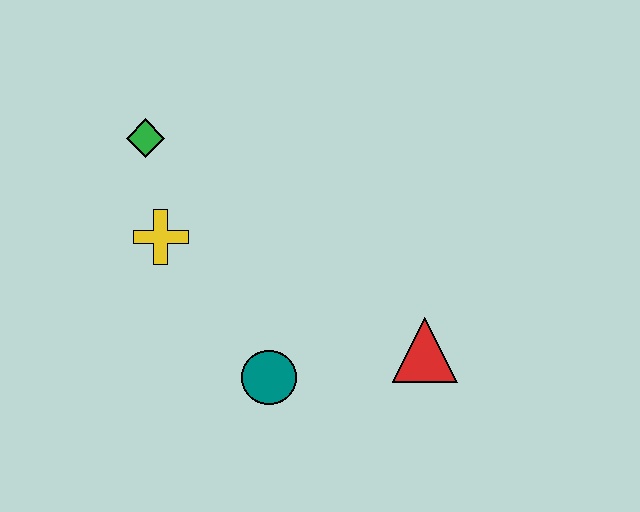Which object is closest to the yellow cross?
The green diamond is closest to the yellow cross.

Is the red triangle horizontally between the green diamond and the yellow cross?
No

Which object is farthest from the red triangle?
The green diamond is farthest from the red triangle.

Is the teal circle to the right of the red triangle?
No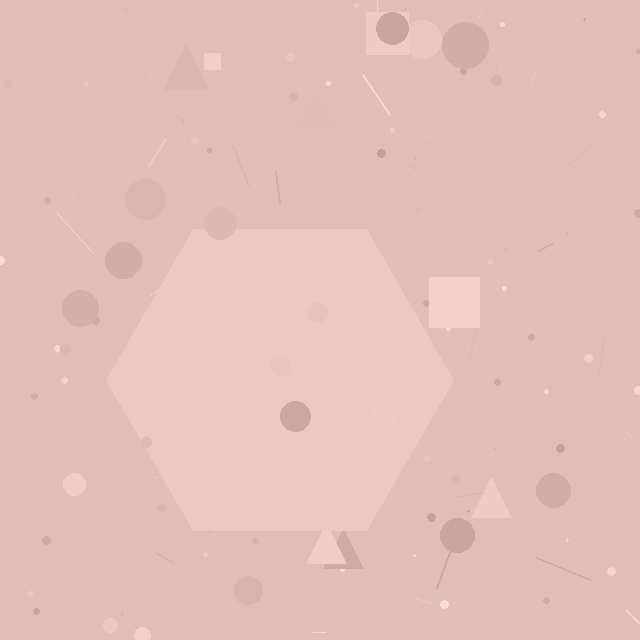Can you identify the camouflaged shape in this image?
The camouflaged shape is a hexagon.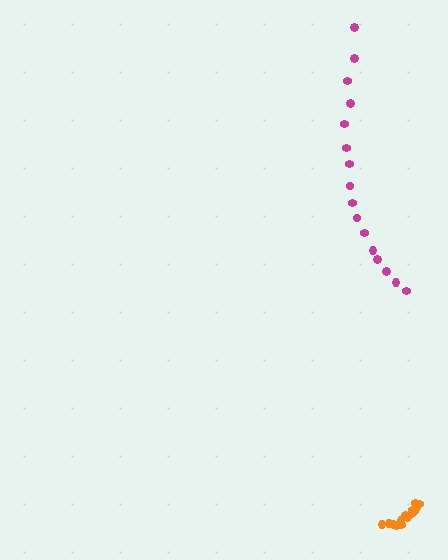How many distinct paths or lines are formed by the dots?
There are 2 distinct paths.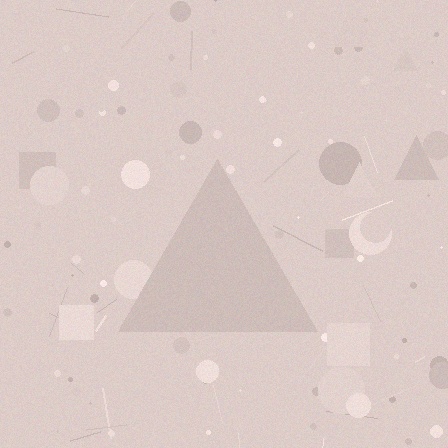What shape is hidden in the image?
A triangle is hidden in the image.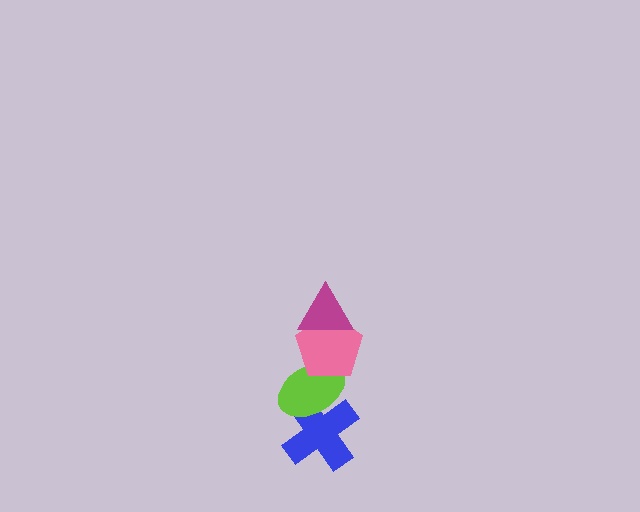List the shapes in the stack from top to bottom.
From top to bottom: the magenta triangle, the pink pentagon, the lime ellipse, the blue cross.